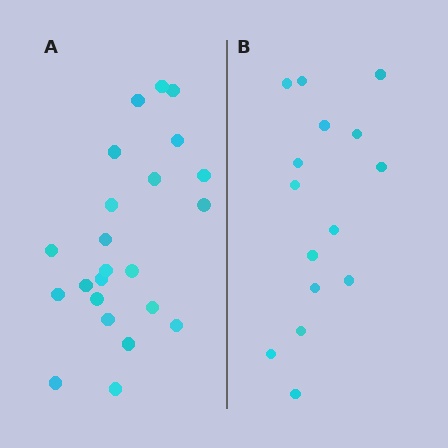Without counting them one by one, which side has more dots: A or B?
Region A (the left region) has more dots.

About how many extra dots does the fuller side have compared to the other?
Region A has roughly 8 or so more dots than region B.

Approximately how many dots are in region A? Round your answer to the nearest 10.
About 20 dots. (The exact count is 23, which rounds to 20.)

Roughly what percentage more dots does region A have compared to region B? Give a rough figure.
About 55% more.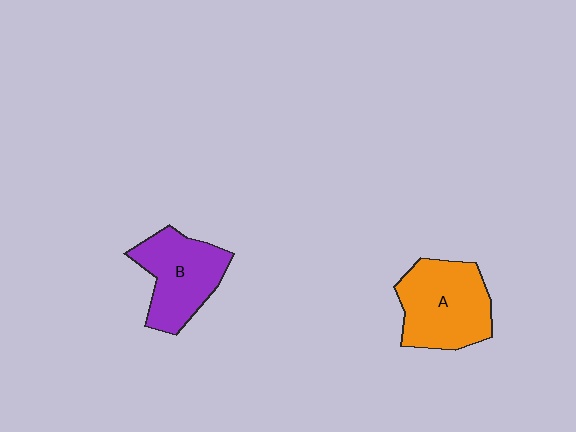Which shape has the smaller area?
Shape B (purple).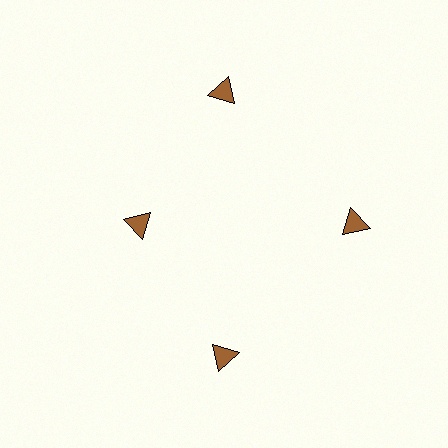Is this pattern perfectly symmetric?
No. The 4 brown triangles are arranged in a ring, but one element near the 9 o'clock position is pulled inward toward the center, breaking the 4-fold rotational symmetry.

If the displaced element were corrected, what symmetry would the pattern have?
It would have 4-fold rotational symmetry — the pattern would map onto itself every 90 degrees.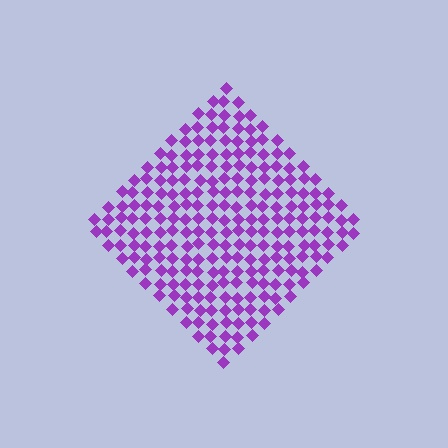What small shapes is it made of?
It is made of small diamonds.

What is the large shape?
The large shape is a diamond.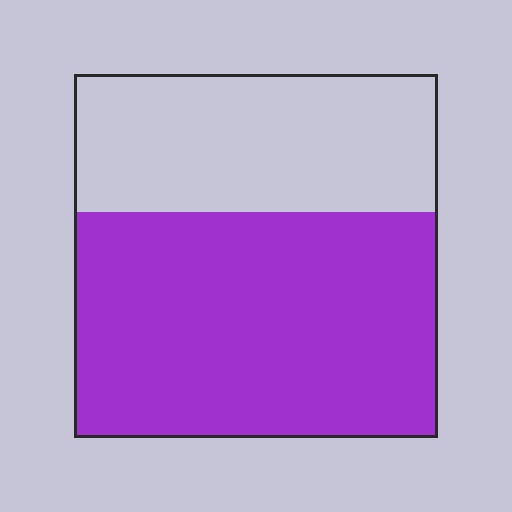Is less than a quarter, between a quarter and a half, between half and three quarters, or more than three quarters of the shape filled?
Between half and three quarters.